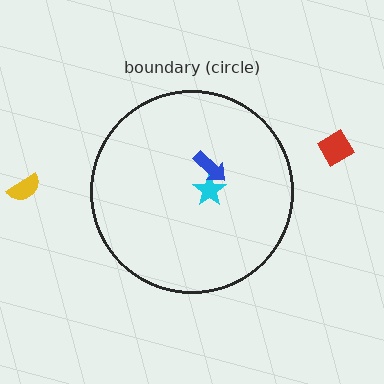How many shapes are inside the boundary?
2 inside, 2 outside.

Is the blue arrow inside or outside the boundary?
Inside.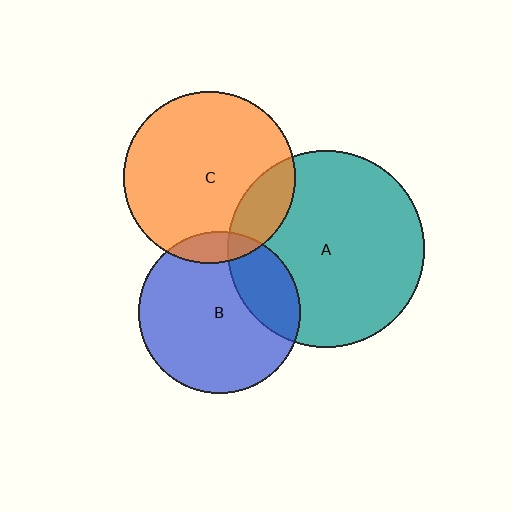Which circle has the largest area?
Circle A (teal).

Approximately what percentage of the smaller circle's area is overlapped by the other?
Approximately 10%.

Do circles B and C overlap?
Yes.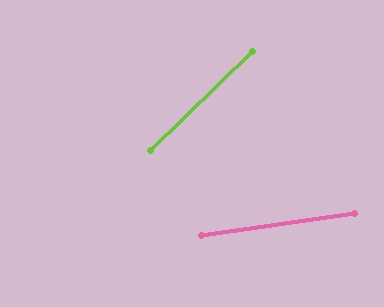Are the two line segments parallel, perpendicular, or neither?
Neither parallel nor perpendicular — they differ by about 36°.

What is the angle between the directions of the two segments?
Approximately 36 degrees.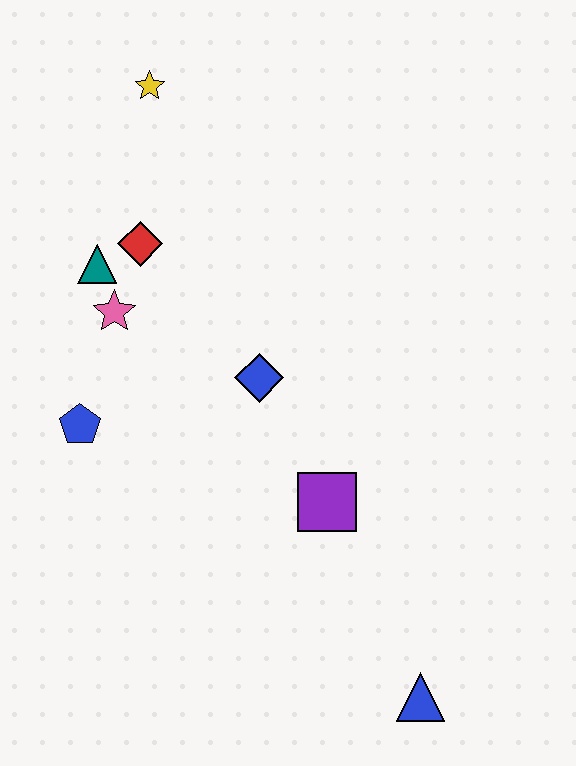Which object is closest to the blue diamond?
The purple square is closest to the blue diamond.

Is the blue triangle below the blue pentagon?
Yes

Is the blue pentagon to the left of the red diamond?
Yes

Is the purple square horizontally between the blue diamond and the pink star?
No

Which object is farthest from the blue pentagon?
The blue triangle is farthest from the blue pentagon.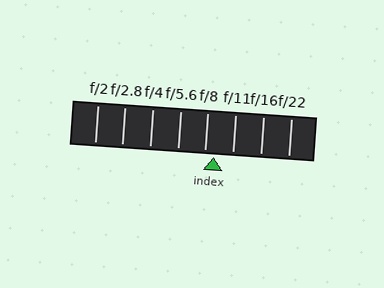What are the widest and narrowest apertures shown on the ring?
The widest aperture shown is f/2 and the narrowest is f/22.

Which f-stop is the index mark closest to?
The index mark is closest to f/8.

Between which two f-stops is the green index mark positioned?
The index mark is between f/8 and f/11.